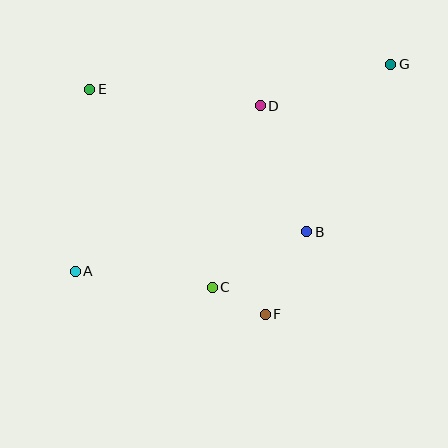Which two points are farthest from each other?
Points A and G are farthest from each other.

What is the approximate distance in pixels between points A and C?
The distance between A and C is approximately 138 pixels.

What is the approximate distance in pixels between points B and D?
The distance between B and D is approximately 135 pixels.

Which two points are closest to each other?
Points C and F are closest to each other.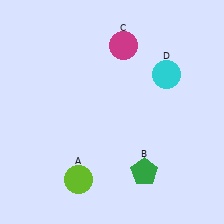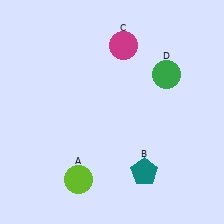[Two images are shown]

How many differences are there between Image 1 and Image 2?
There are 2 differences between the two images.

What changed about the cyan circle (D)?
In Image 1, D is cyan. In Image 2, it changed to green.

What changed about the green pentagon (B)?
In Image 1, B is green. In Image 2, it changed to teal.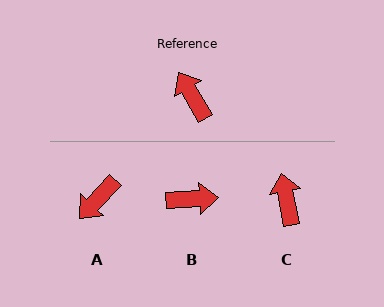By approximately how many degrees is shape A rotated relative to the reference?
Approximately 105 degrees counter-clockwise.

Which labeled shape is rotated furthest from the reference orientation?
B, about 117 degrees away.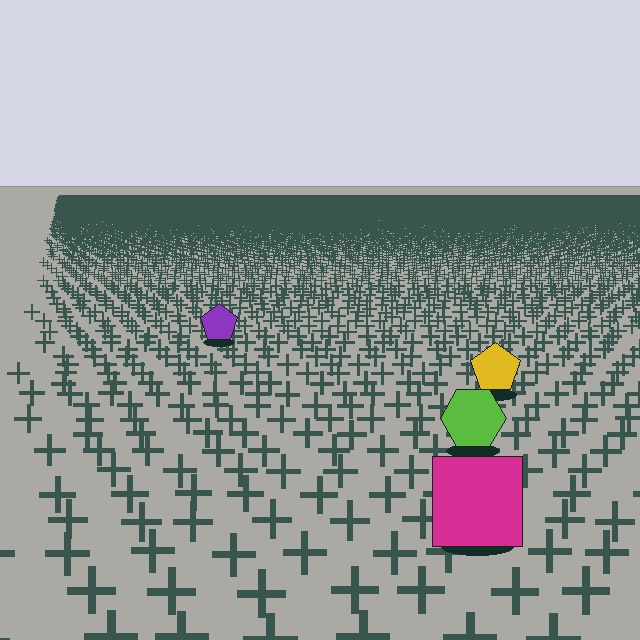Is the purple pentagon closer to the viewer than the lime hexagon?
No. The lime hexagon is closer — you can tell from the texture gradient: the ground texture is coarser near it.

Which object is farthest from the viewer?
The purple pentagon is farthest from the viewer. It appears smaller and the ground texture around it is denser.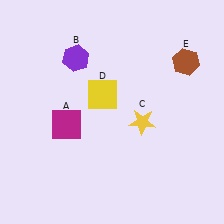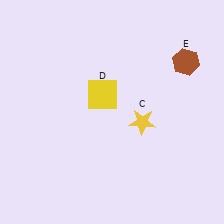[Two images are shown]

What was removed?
The purple hexagon (B), the magenta square (A) were removed in Image 2.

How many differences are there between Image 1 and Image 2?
There are 2 differences between the two images.